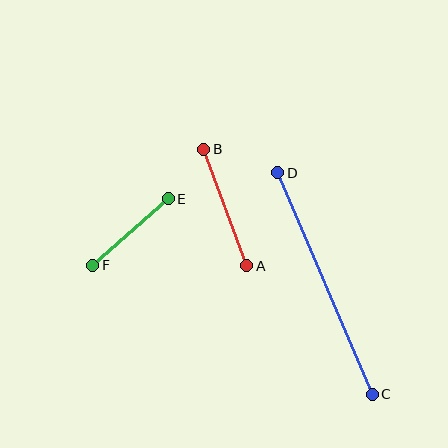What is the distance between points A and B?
The distance is approximately 124 pixels.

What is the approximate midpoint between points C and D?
The midpoint is at approximately (325, 283) pixels.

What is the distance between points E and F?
The distance is approximately 100 pixels.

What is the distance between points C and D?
The distance is approximately 241 pixels.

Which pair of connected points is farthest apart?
Points C and D are farthest apart.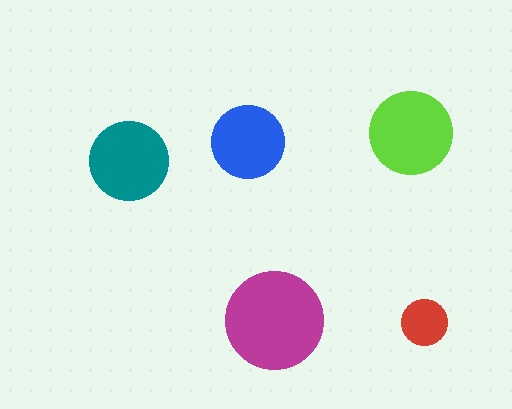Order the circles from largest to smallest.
the magenta one, the lime one, the teal one, the blue one, the red one.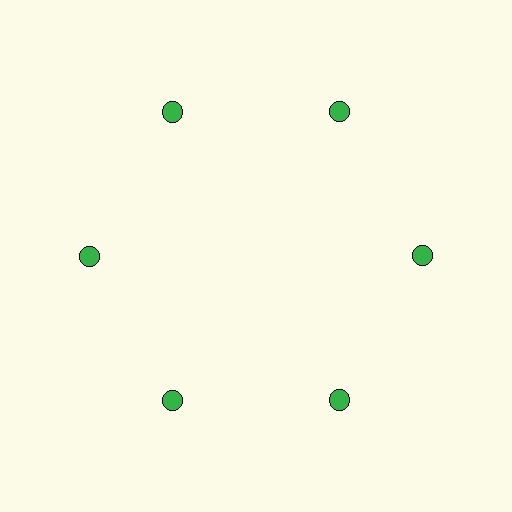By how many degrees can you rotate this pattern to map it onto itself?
The pattern maps onto itself every 60 degrees of rotation.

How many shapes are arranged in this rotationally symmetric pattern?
There are 6 shapes, arranged in 6 groups of 1.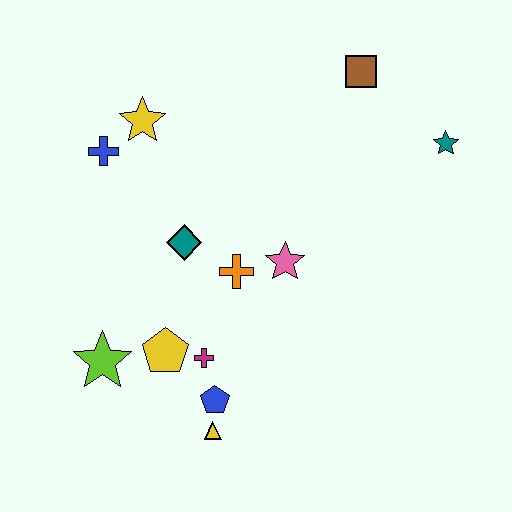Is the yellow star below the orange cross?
No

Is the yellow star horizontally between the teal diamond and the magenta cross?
No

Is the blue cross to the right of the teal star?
No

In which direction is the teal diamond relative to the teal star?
The teal diamond is to the left of the teal star.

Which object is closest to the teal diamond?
The orange cross is closest to the teal diamond.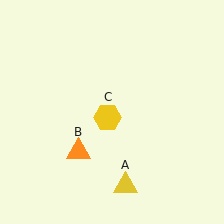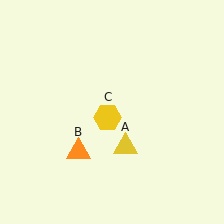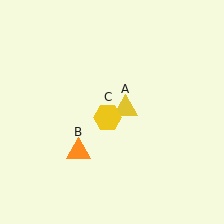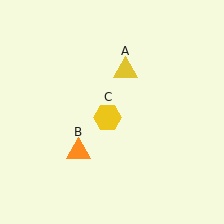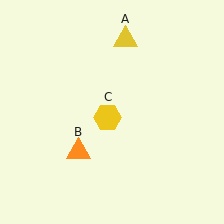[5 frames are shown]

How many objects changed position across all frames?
1 object changed position: yellow triangle (object A).